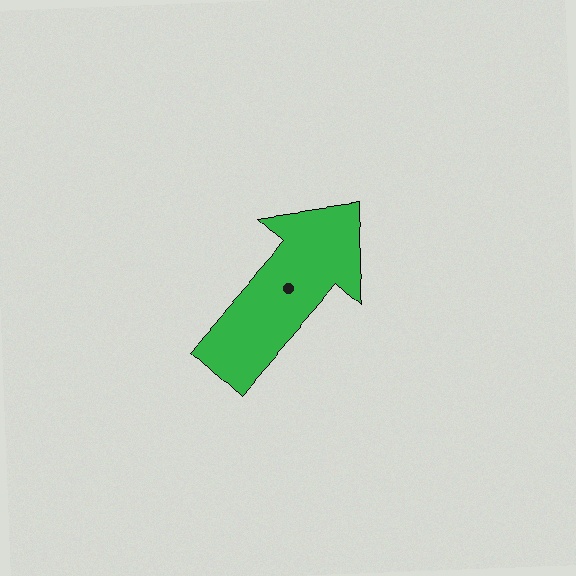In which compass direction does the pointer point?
Northeast.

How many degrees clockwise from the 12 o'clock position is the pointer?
Approximately 42 degrees.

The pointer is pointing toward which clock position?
Roughly 1 o'clock.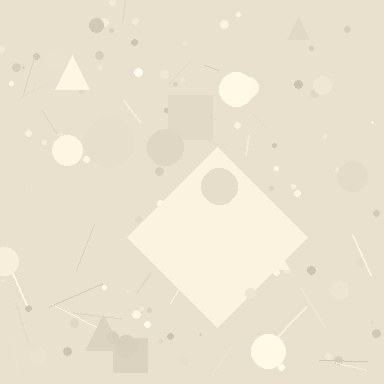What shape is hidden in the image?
A diamond is hidden in the image.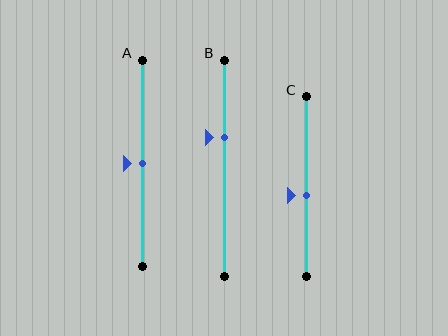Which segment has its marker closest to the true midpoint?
Segment A has its marker closest to the true midpoint.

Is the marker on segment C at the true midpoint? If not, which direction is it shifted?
No, the marker on segment C is shifted downward by about 5% of the segment length.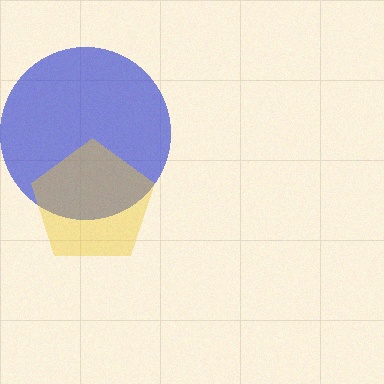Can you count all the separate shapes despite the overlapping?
Yes, there are 2 separate shapes.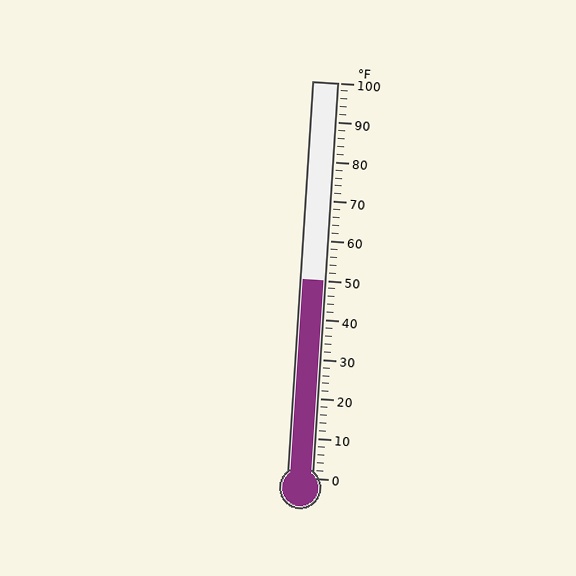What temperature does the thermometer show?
The thermometer shows approximately 50°F.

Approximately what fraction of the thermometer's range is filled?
The thermometer is filled to approximately 50% of its range.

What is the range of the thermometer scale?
The thermometer scale ranges from 0°F to 100°F.